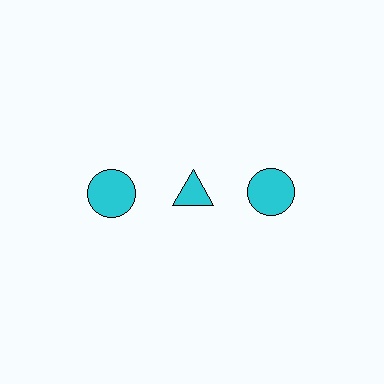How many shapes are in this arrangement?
There are 3 shapes arranged in a grid pattern.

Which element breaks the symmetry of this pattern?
The cyan triangle in the top row, second from left column breaks the symmetry. All other shapes are cyan circles.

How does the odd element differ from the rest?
It has a different shape: triangle instead of circle.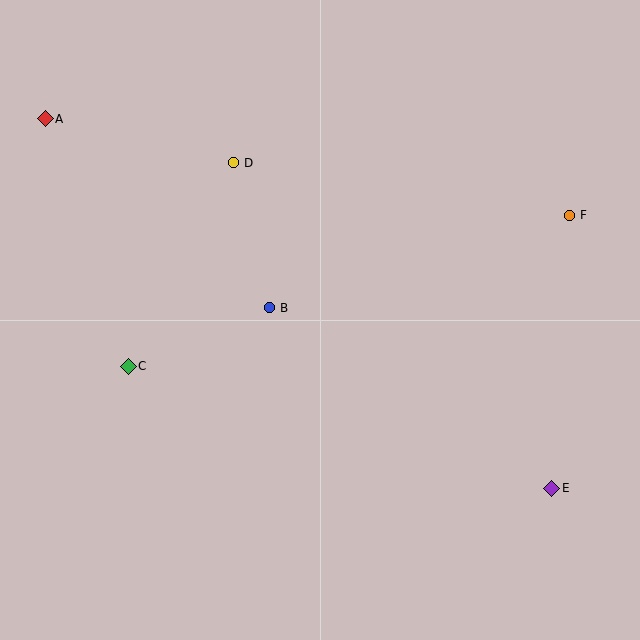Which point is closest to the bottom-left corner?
Point C is closest to the bottom-left corner.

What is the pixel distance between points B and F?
The distance between B and F is 314 pixels.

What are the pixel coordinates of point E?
Point E is at (552, 488).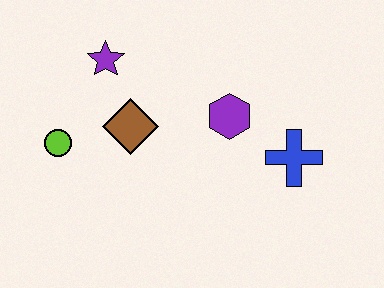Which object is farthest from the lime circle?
The blue cross is farthest from the lime circle.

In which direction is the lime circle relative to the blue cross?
The lime circle is to the left of the blue cross.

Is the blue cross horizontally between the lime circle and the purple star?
No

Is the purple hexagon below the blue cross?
No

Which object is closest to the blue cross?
The purple hexagon is closest to the blue cross.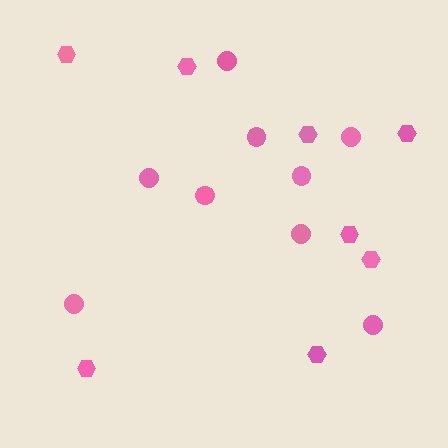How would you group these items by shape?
There are 2 groups: one group of hexagons (8) and one group of circles (9).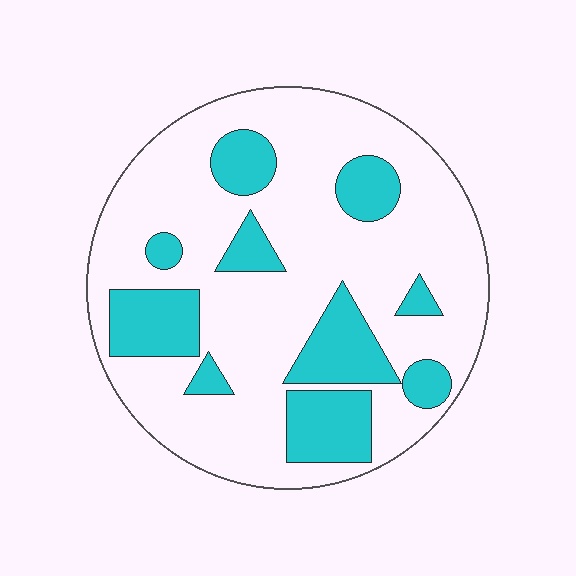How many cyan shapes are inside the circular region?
10.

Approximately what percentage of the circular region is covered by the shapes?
Approximately 25%.